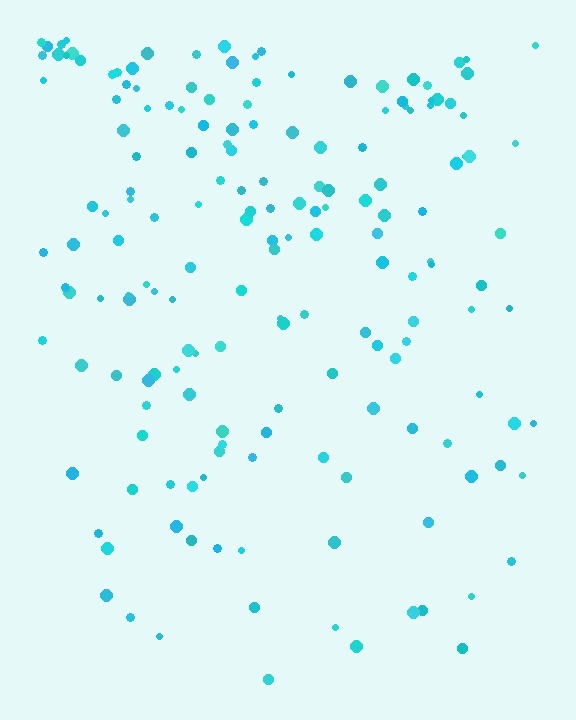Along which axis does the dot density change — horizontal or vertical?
Vertical.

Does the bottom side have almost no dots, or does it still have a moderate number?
Still a moderate number, just noticeably fewer than the top.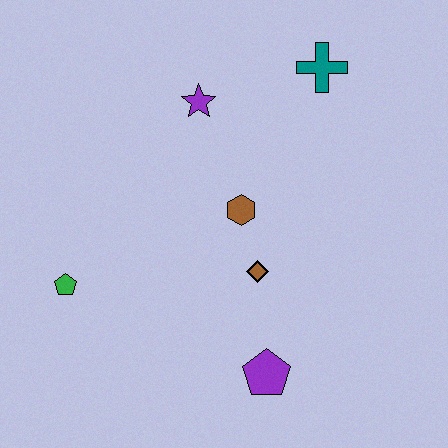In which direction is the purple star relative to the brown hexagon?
The purple star is above the brown hexagon.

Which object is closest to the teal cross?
The purple star is closest to the teal cross.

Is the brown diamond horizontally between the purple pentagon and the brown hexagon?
Yes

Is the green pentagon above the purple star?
No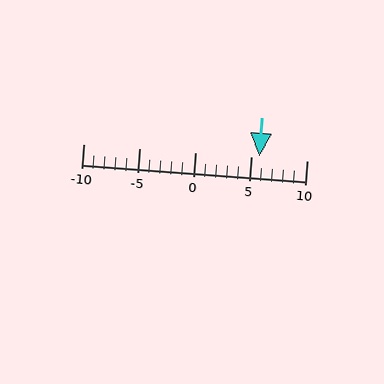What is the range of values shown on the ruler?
The ruler shows values from -10 to 10.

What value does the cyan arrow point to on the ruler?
The cyan arrow points to approximately 6.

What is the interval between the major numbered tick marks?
The major tick marks are spaced 5 units apart.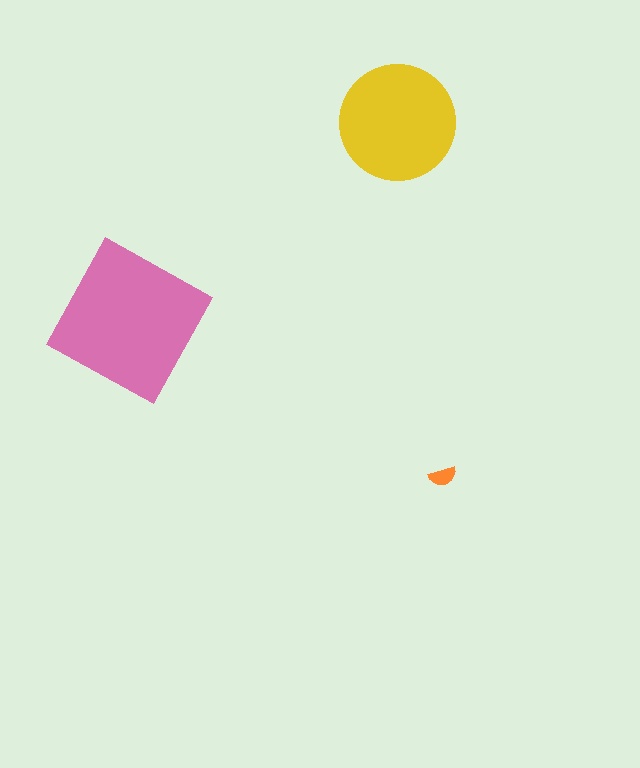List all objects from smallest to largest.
The orange semicircle, the yellow circle, the pink square.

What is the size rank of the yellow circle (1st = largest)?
2nd.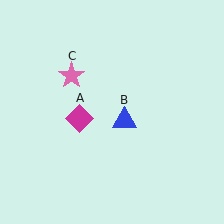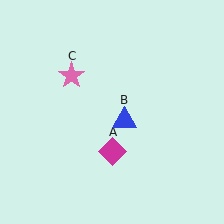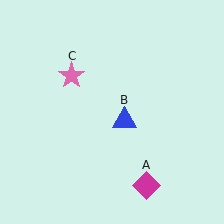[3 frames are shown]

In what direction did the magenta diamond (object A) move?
The magenta diamond (object A) moved down and to the right.